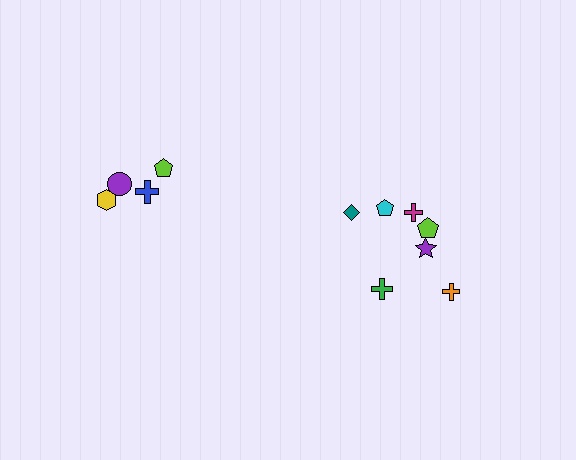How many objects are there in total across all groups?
There are 11 objects.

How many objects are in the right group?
There are 7 objects.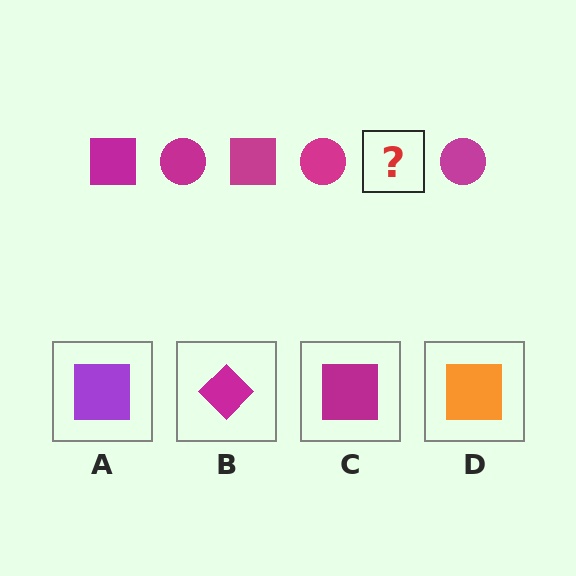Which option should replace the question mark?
Option C.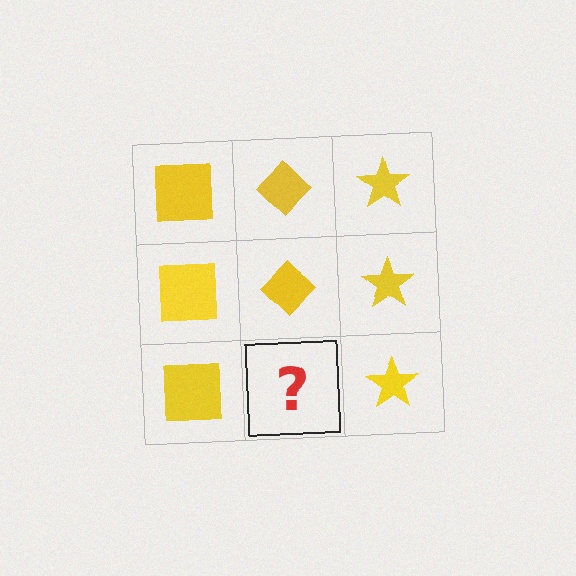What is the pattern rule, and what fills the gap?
The rule is that each column has a consistent shape. The gap should be filled with a yellow diamond.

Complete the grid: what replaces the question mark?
The question mark should be replaced with a yellow diamond.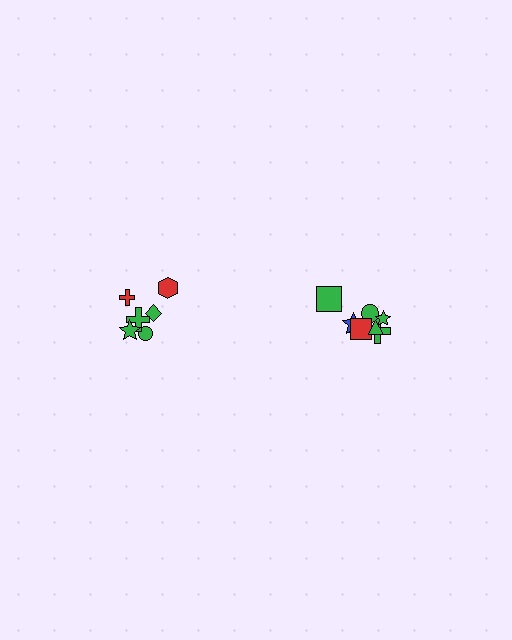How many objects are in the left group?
There are 6 objects.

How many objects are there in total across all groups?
There are 14 objects.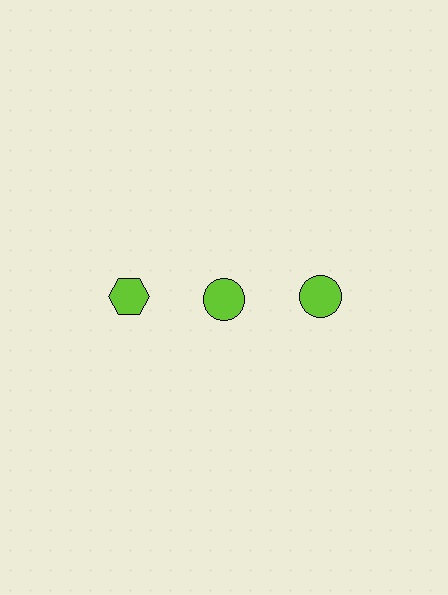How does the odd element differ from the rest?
It has a different shape: hexagon instead of circle.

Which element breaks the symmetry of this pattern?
The lime hexagon in the top row, leftmost column breaks the symmetry. All other shapes are lime circles.